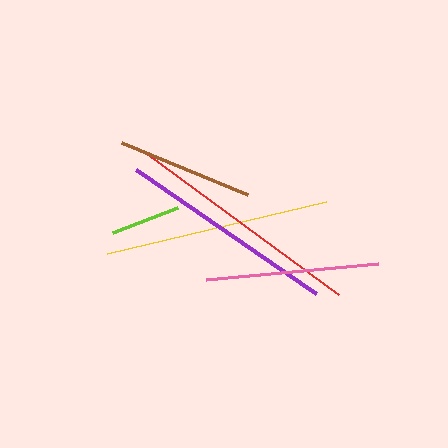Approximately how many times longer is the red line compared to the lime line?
The red line is approximately 3.4 times the length of the lime line.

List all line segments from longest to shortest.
From longest to shortest: red, yellow, purple, pink, brown, lime.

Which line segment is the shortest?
The lime line is the shortest at approximately 70 pixels.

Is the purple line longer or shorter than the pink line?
The purple line is longer than the pink line.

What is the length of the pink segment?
The pink segment is approximately 172 pixels long.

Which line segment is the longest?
The red line is the longest at approximately 238 pixels.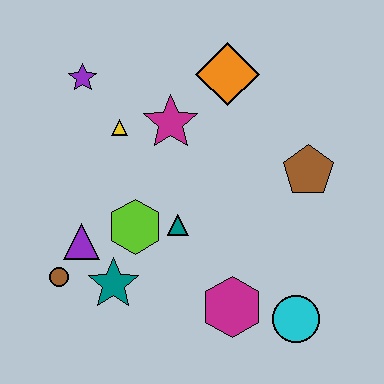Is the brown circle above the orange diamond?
No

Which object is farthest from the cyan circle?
The purple star is farthest from the cyan circle.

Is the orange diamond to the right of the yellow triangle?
Yes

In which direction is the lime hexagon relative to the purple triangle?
The lime hexagon is to the right of the purple triangle.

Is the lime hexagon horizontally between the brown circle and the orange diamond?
Yes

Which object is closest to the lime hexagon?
The teal triangle is closest to the lime hexagon.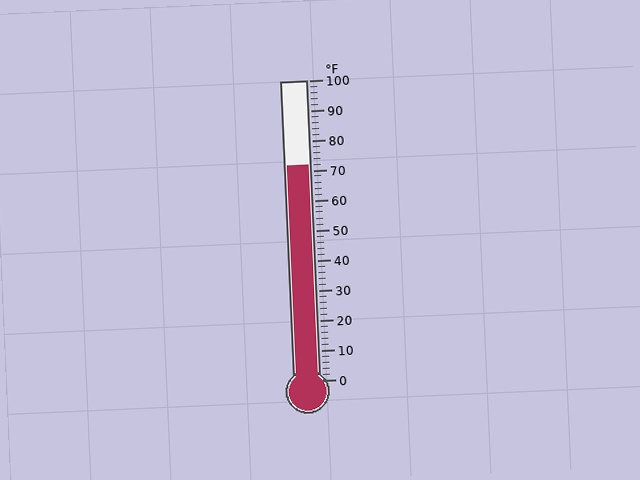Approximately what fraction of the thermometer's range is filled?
The thermometer is filled to approximately 70% of its range.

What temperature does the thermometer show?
The thermometer shows approximately 72°F.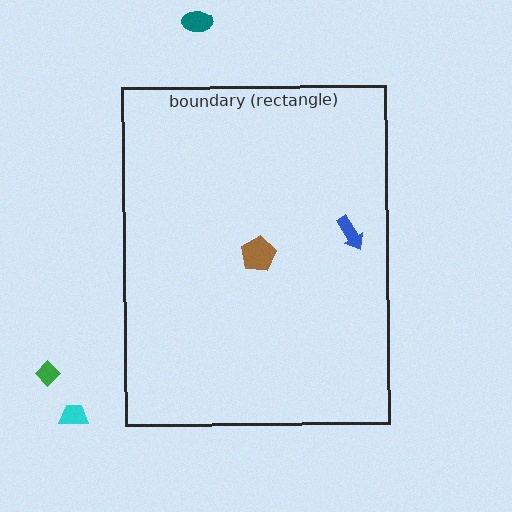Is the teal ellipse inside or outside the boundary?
Outside.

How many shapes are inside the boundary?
2 inside, 3 outside.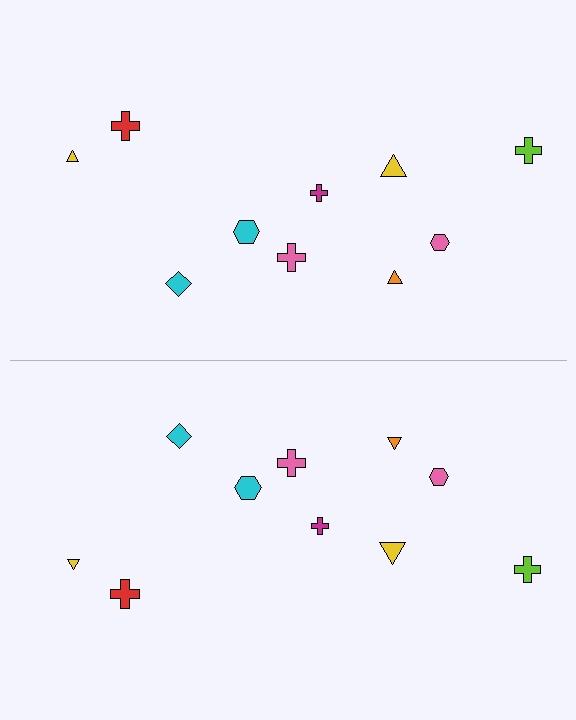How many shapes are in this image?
There are 20 shapes in this image.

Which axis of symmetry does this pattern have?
The pattern has a horizontal axis of symmetry running through the center of the image.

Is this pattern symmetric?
Yes, this pattern has bilateral (reflection) symmetry.